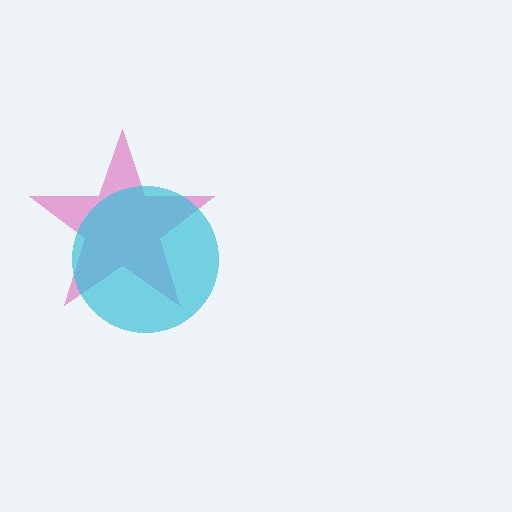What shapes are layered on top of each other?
The layered shapes are: a magenta star, a cyan circle.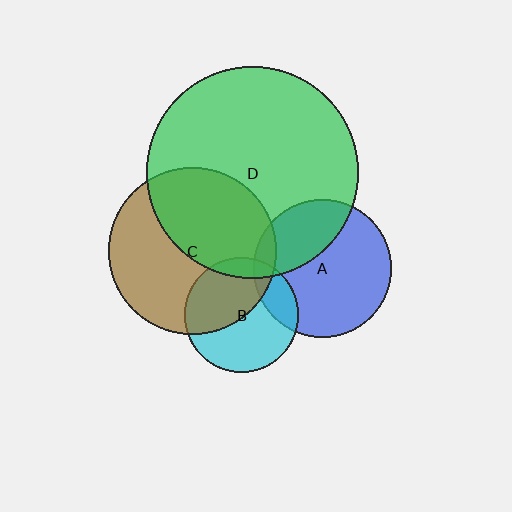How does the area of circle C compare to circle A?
Approximately 1.5 times.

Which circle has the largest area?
Circle D (green).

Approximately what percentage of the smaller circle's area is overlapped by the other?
Approximately 45%.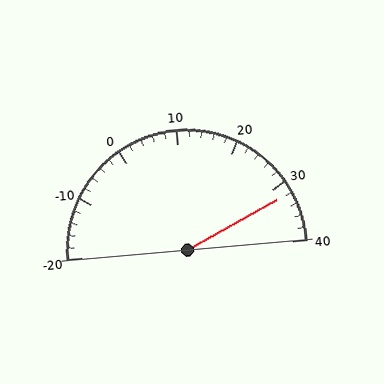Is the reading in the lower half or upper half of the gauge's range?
The reading is in the upper half of the range (-20 to 40).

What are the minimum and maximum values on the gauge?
The gauge ranges from -20 to 40.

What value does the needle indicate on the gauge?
The needle indicates approximately 32.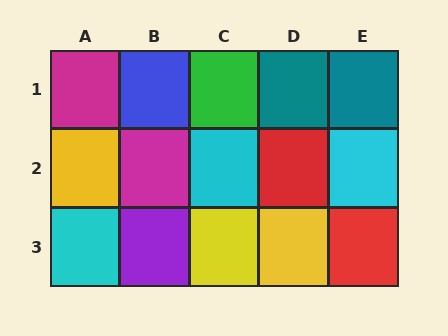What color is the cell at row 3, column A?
Cyan.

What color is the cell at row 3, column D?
Yellow.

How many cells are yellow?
3 cells are yellow.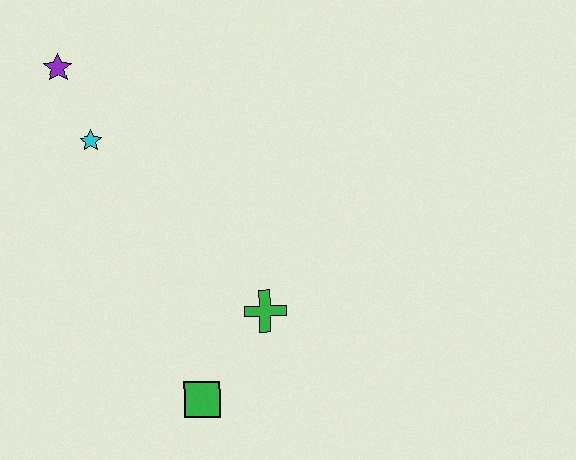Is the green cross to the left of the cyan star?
No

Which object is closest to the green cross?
The green square is closest to the green cross.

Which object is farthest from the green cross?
The purple star is farthest from the green cross.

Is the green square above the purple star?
No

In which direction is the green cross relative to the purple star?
The green cross is below the purple star.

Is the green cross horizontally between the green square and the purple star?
No